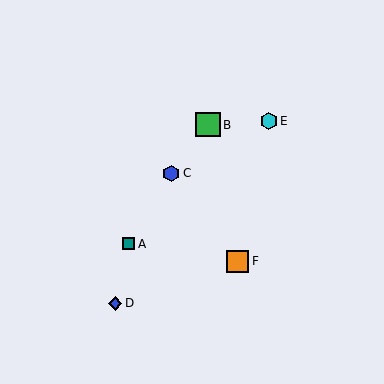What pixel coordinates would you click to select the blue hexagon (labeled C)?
Click at (171, 173) to select the blue hexagon C.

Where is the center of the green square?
The center of the green square is at (208, 125).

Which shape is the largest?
The green square (labeled B) is the largest.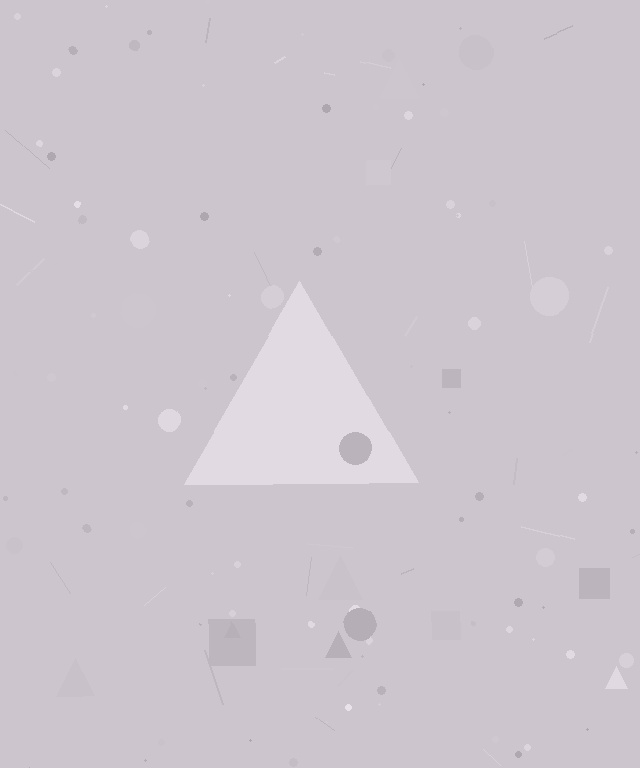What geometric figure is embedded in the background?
A triangle is embedded in the background.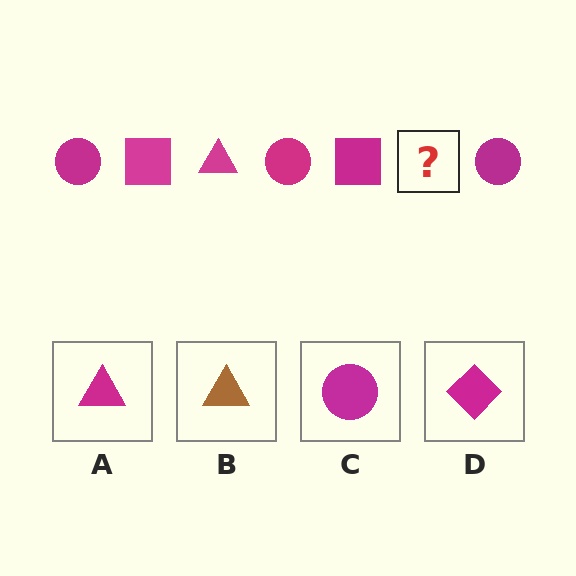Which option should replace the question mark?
Option A.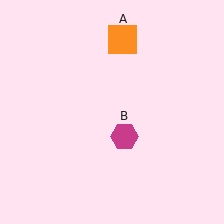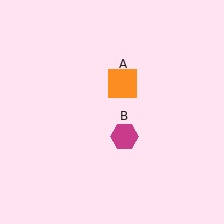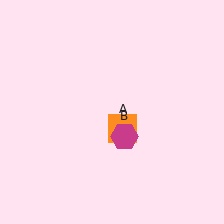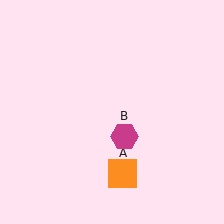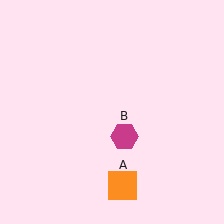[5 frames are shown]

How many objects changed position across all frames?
1 object changed position: orange square (object A).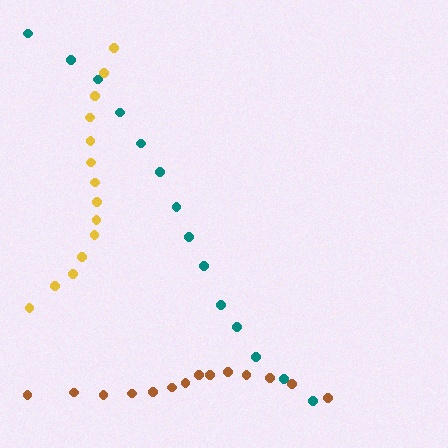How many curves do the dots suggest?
There are 3 distinct paths.